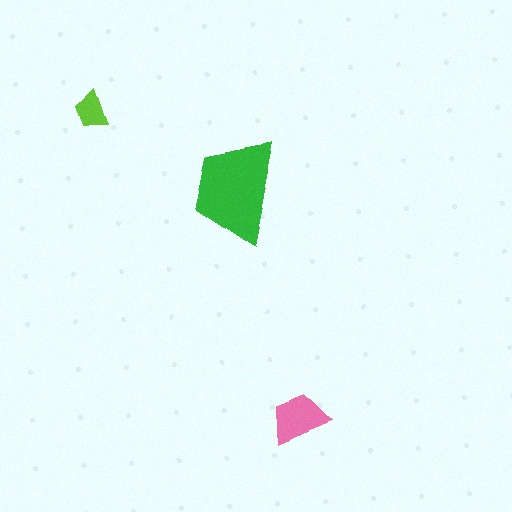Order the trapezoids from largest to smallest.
the green one, the pink one, the lime one.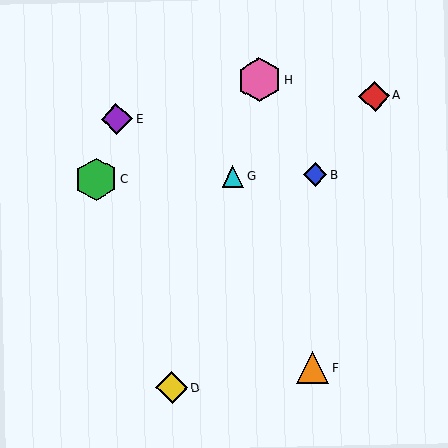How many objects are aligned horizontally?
3 objects (B, C, G) are aligned horizontally.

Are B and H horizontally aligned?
No, B is at y≈175 and H is at y≈80.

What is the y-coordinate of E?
Object E is at y≈119.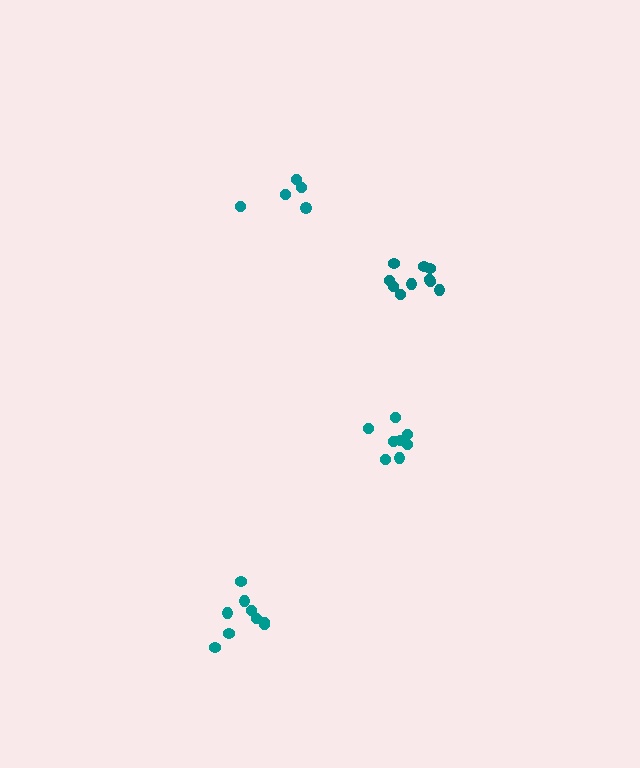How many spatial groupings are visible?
There are 4 spatial groupings.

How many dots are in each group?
Group 1: 8 dots, Group 2: 9 dots, Group 3: 10 dots, Group 4: 5 dots (32 total).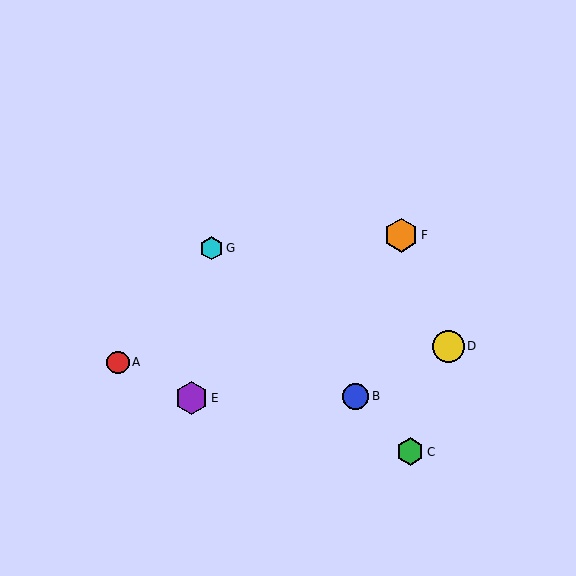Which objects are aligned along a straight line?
Objects B, C, G are aligned along a straight line.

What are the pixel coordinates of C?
Object C is at (410, 452).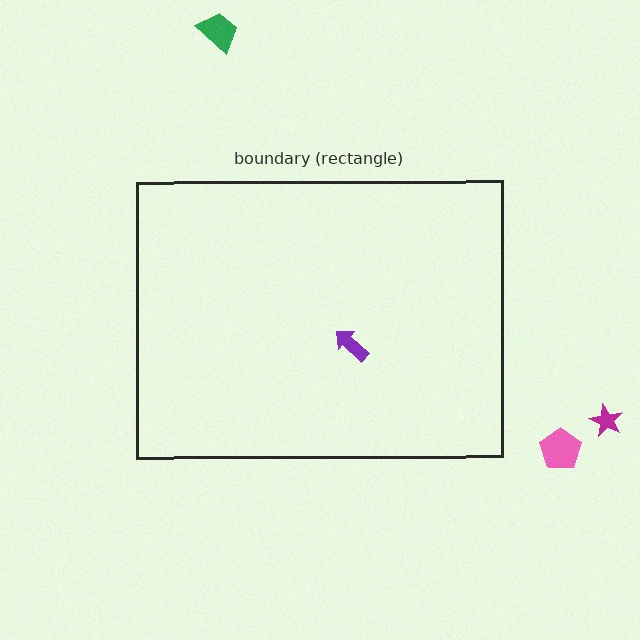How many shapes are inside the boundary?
1 inside, 3 outside.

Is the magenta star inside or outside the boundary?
Outside.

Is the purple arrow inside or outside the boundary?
Inside.